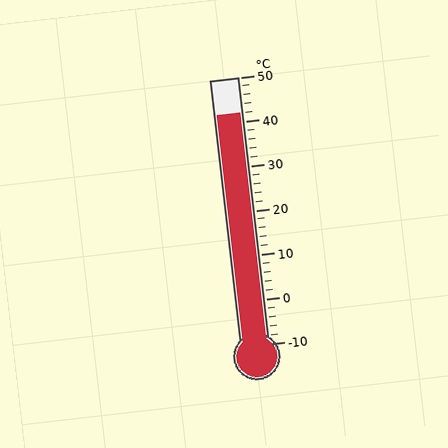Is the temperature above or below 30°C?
The temperature is above 30°C.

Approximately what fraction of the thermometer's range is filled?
The thermometer is filled to approximately 85% of its range.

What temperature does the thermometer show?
The thermometer shows approximately 42°C.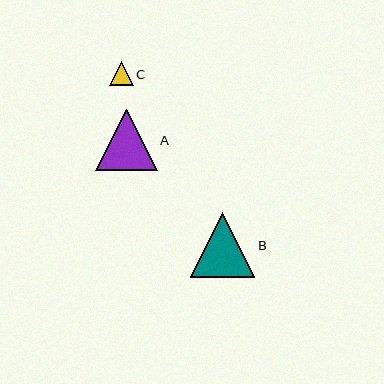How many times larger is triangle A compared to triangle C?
Triangle A is approximately 2.6 times the size of triangle C.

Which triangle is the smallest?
Triangle C is the smallest with a size of approximately 23 pixels.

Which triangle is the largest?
Triangle B is the largest with a size of approximately 64 pixels.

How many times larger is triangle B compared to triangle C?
Triangle B is approximately 2.8 times the size of triangle C.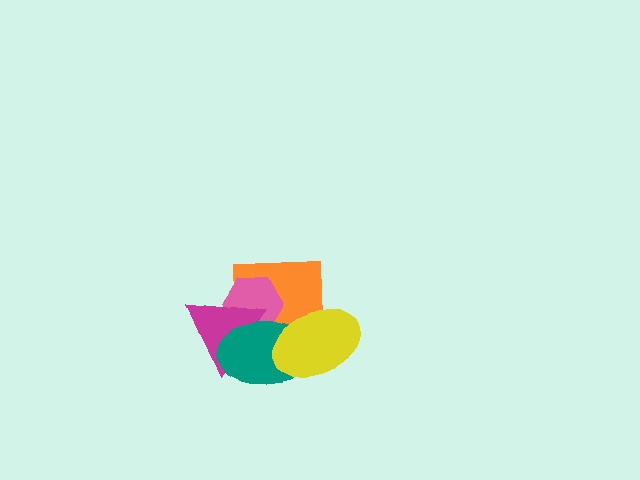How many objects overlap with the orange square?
4 objects overlap with the orange square.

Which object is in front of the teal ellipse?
The yellow ellipse is in front of the teal ellipse.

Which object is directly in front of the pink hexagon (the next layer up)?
The magenta triangle is directly in front of the pink hexagon.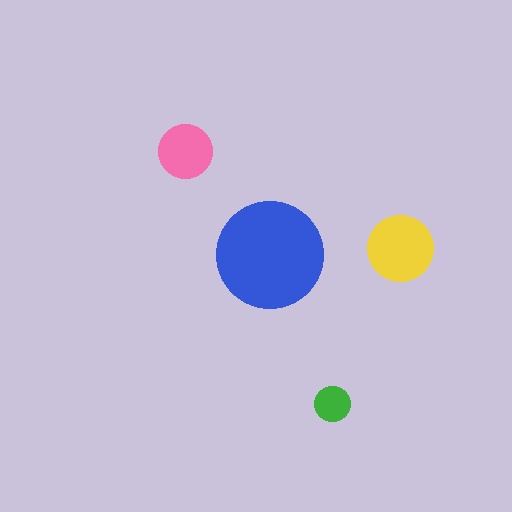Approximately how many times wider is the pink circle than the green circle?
About 1.5 times wider.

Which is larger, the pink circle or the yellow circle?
The yellow one.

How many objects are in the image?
There are 4 objects in the image.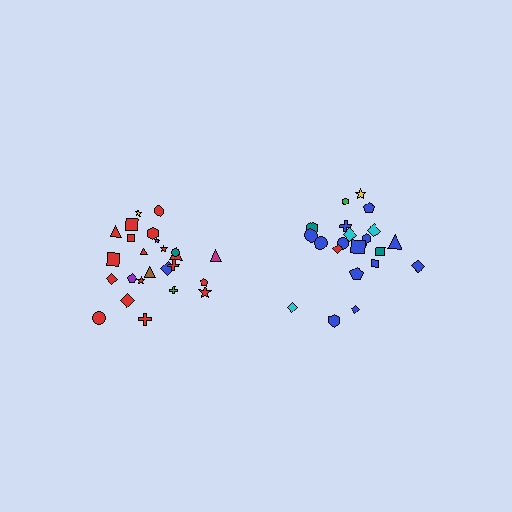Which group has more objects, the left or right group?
The left group.